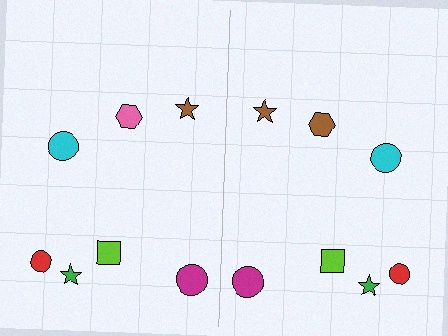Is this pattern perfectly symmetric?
No, the pattern is not perfectly symmetric. The brown hexagon on the right side breaks the symmetry — its mirror counterpart is pink.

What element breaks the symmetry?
The brown hexagon on the right side breaks the symmetry — its mirror counterpart is pink.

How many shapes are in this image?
There are 14 shapes in this image.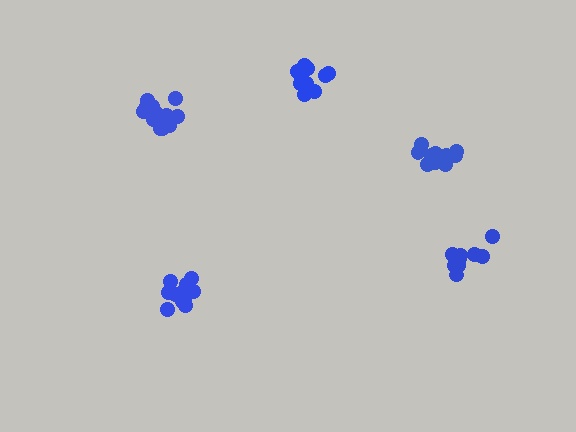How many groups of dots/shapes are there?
There are 5 groups.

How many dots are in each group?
Group 1: 13 dots, Group 2: 11 dots, Group 3: 9 dots, Group 4: 13 dots, Group 5: 13 dots (59 total).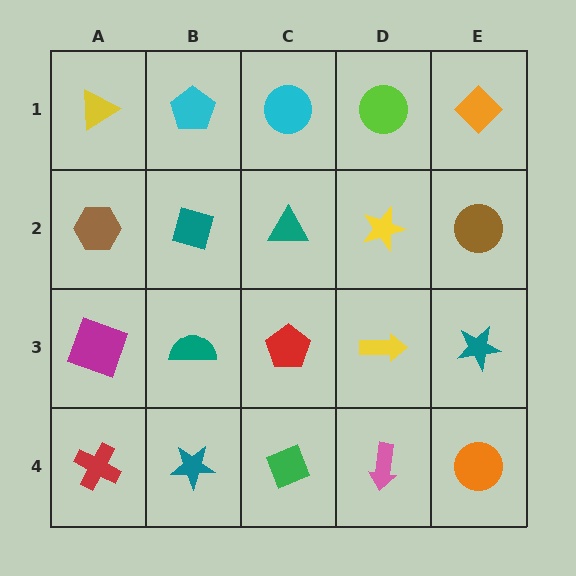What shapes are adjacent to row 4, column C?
A red pentagon (row 3, column C), a teal star (row 4, column B), a pink arrow (row 4, column D).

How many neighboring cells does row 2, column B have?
4.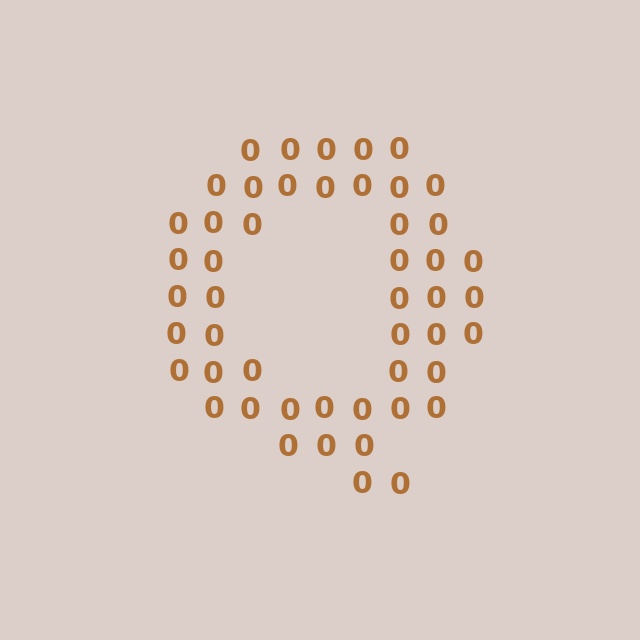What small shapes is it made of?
It is made of small digit 0's.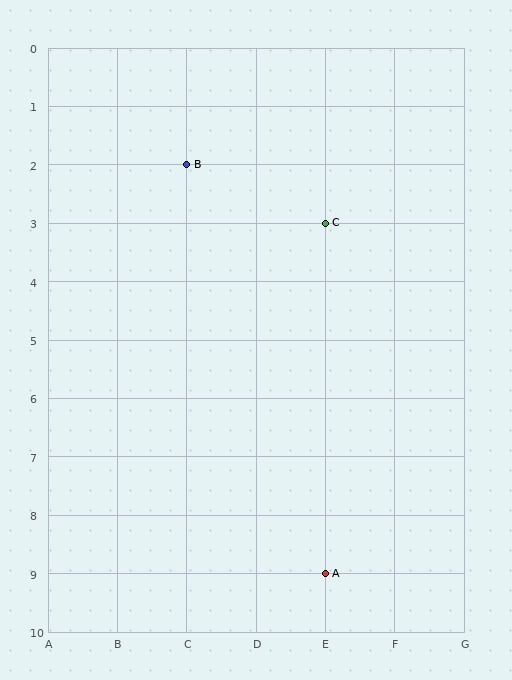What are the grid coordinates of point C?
Point C is at grid coordinates (E, 3).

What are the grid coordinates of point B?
Point B is at grid coordinates (C, 2).